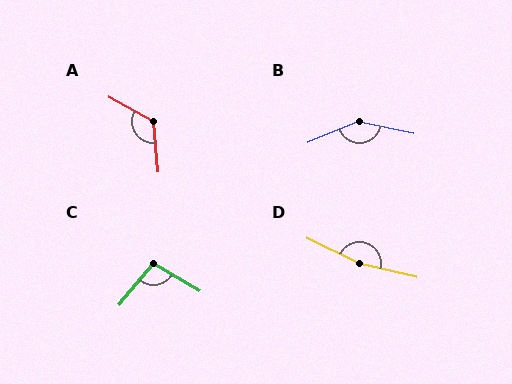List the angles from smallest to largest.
C (99°), A (124°), B (146°), D (168°).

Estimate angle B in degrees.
Approximately 146 degrees.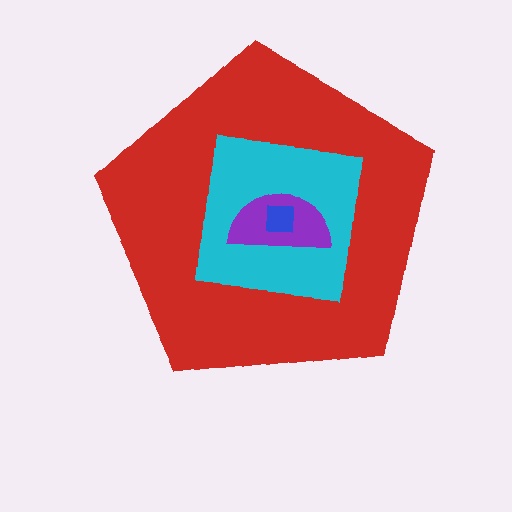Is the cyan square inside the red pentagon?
Yes.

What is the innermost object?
The blue square.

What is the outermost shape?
The red pentagon.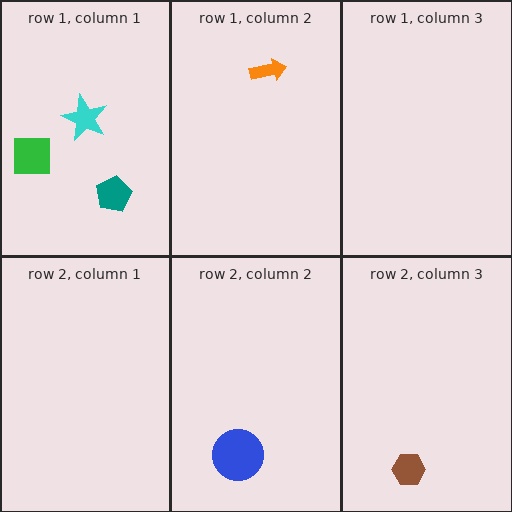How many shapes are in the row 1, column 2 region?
1.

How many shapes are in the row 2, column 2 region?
1.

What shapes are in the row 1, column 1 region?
The green square, the cyan star, the teal pentagon.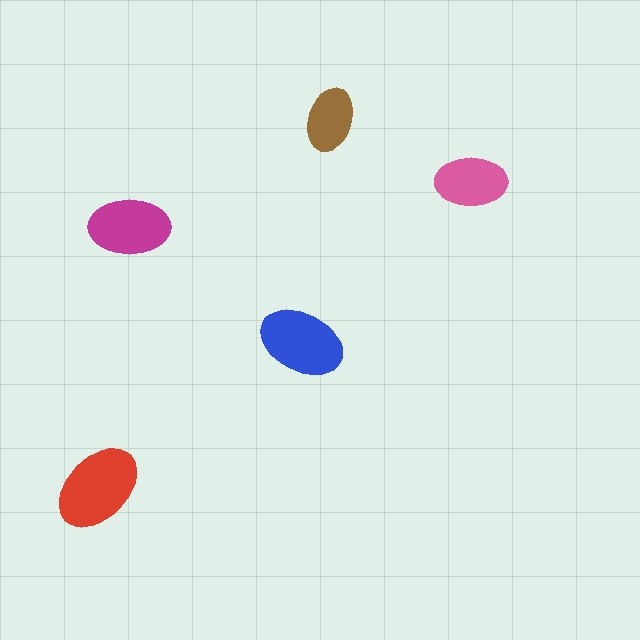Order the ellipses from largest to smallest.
the red one, the blue one, the magenta one, the pink one, the brown one.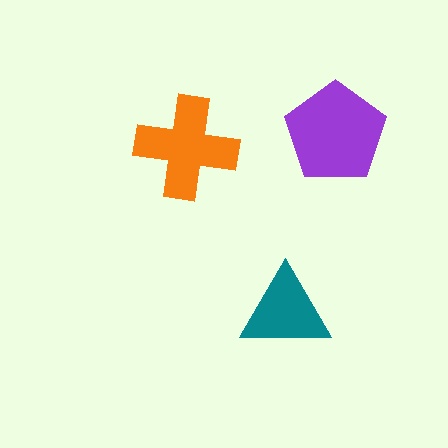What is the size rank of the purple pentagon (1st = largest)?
1st.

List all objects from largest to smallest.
The purple pentagon, the orange cross, the teal triangle.